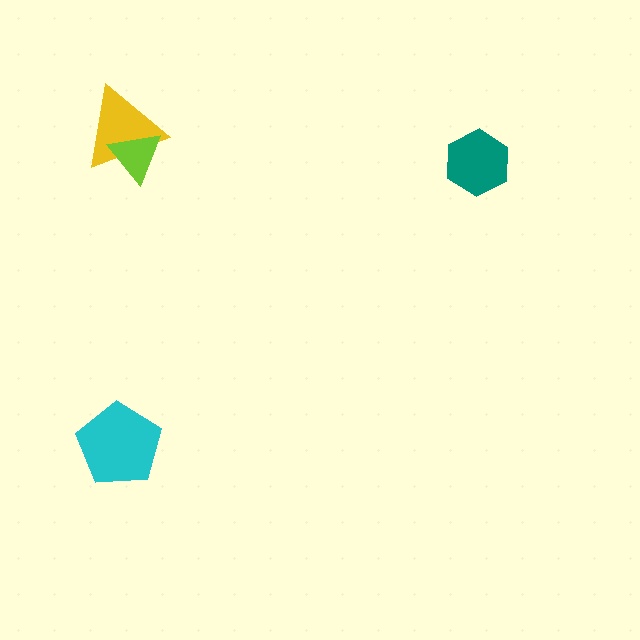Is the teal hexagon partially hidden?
No, no other shape covers it.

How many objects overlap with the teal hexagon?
0 objects overlap with the teal hexagon.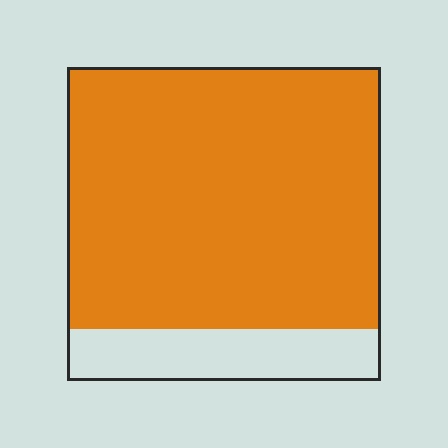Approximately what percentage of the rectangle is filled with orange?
Approximately 85%.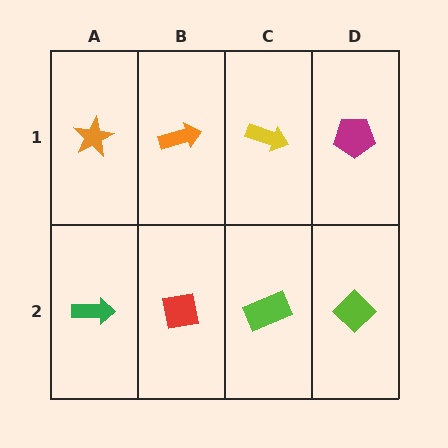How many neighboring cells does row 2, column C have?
3.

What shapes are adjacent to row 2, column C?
A yellow arrow (row 1, column C), a red square (row 2, column B), a lime diamond (row 2, column D).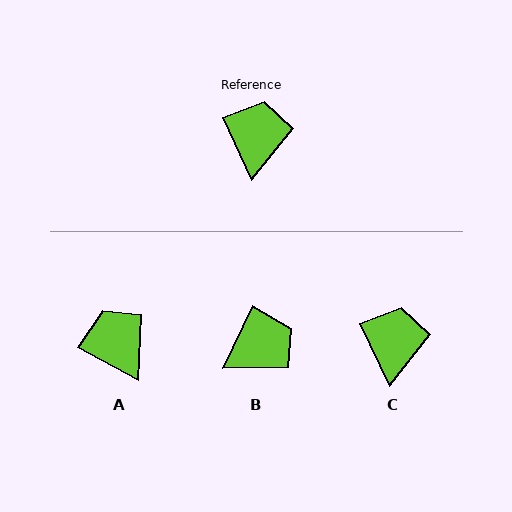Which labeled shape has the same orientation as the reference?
C.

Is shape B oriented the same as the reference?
No, it is off by about 51 degrees.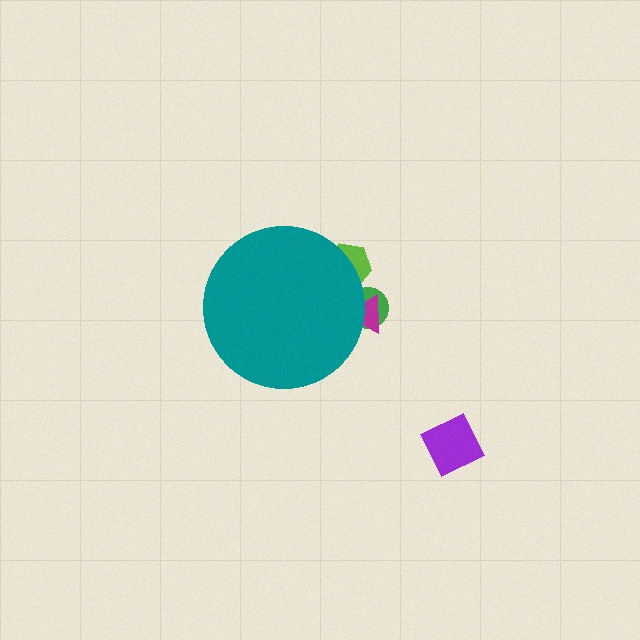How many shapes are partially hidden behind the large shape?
3 shapes are partially hidden.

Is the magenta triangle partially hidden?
Yes, the magenta triangle is partially hidden behind the teal circle.